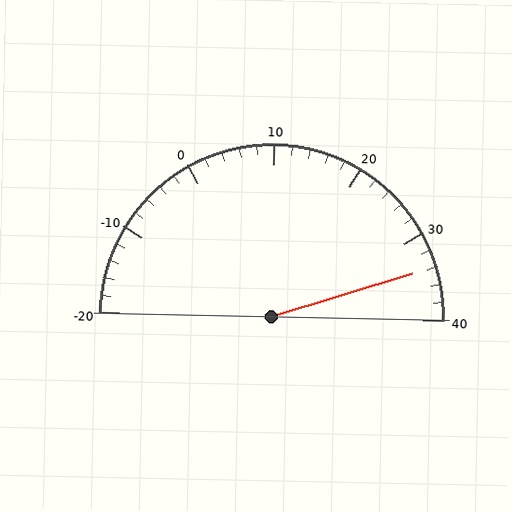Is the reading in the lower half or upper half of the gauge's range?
The reading is in the upper half of the range (-20 to 40).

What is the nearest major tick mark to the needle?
The nearest major tick mark is 30.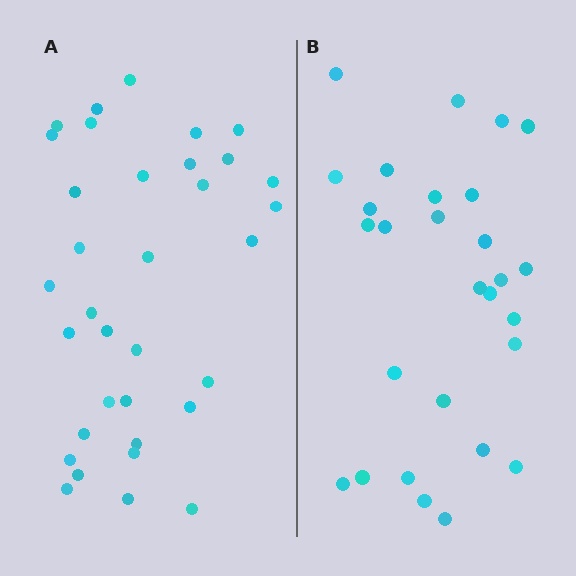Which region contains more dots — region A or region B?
Region A (the left region) has more dots.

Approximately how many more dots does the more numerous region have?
Region A has about 6 more dots than region B.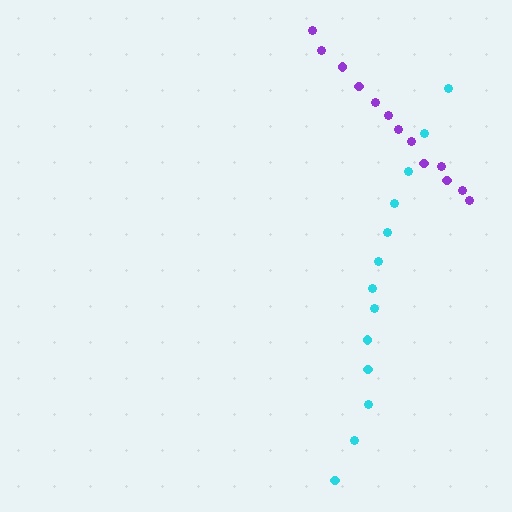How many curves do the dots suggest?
There are 2 distinct paths.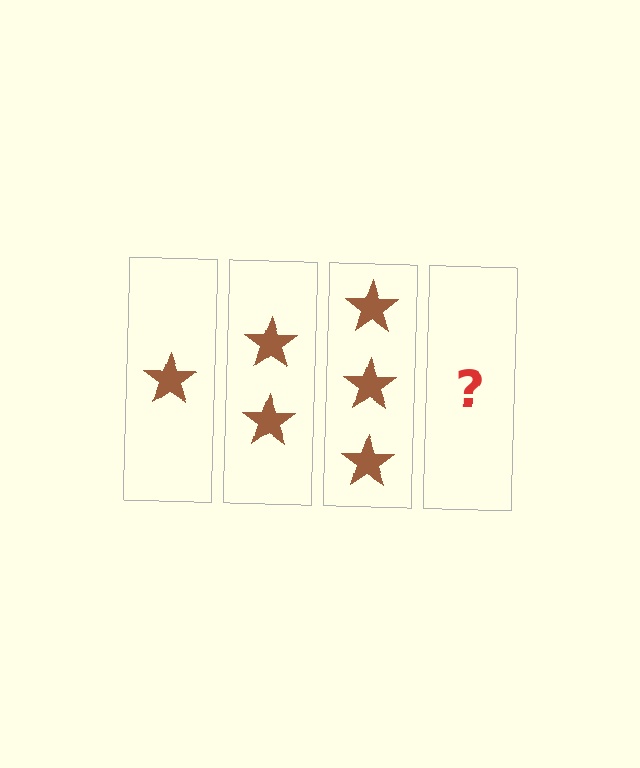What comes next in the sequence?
The next element should be 4 stars.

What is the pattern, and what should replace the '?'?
The pattern is that each step adds one more star. The '?' should be 4 stars.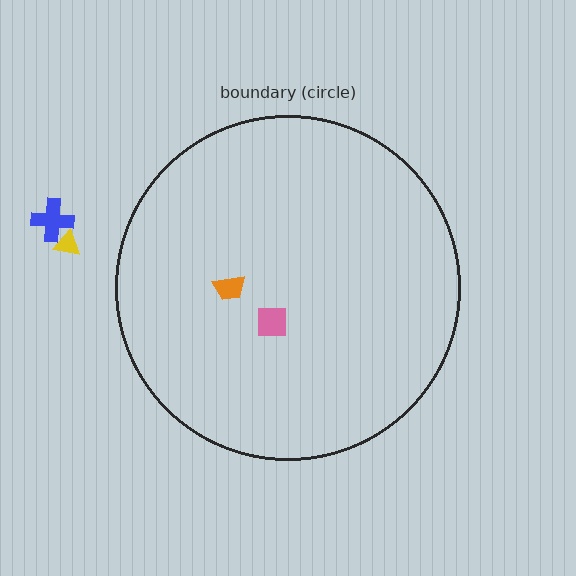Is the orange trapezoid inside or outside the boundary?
Inside.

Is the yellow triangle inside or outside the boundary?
Outside.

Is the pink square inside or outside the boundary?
Inside.